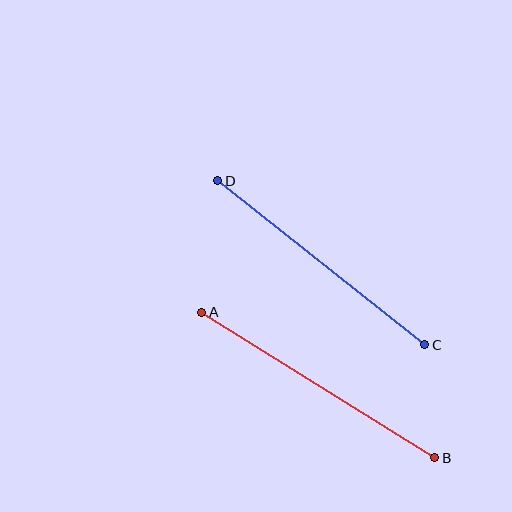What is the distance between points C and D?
The distance is approximately 264 pixels.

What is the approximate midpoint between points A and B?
The midpoint is at approximately (318, 385) pixels.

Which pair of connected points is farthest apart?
Points A and B are farthest apart.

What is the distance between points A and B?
The distance is approximately 275 pixels.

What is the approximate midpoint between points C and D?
The midpoint is at approximately (321, 263) pixels.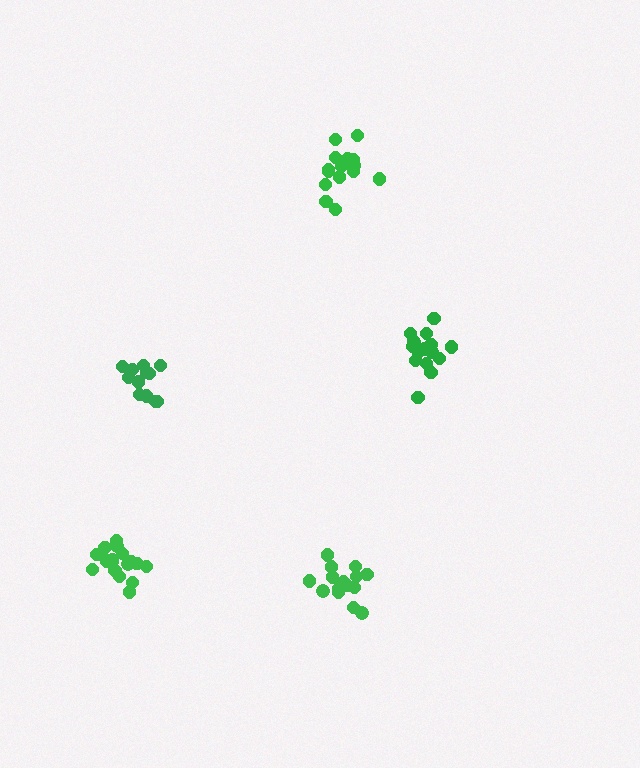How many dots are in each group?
Group 1: 18 dots, Group 2: 12 dots, Group 3: 15 dots, Group 4: 15 dots, Group 5: 17 dots (77 total).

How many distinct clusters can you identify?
There are 5 distinct clusters.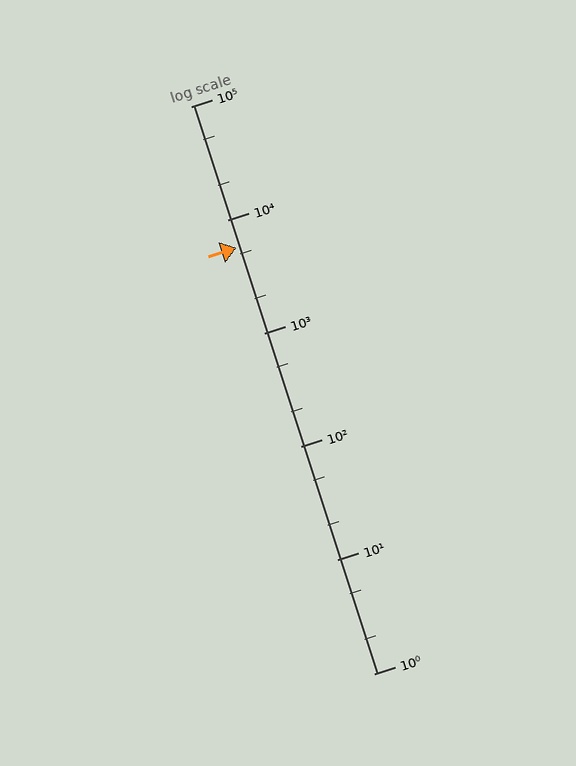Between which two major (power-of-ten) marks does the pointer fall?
The pointer is between 1000 and 10000.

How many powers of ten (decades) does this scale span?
The scale spans 5 decades, from 1 to 100000.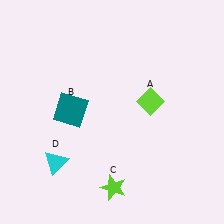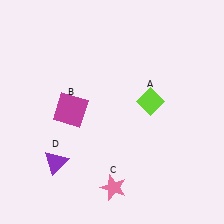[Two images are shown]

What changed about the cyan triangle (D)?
In Image 1, D is cyan. In Image 2, it changed to purple.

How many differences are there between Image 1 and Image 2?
There are 3 differences between the two images.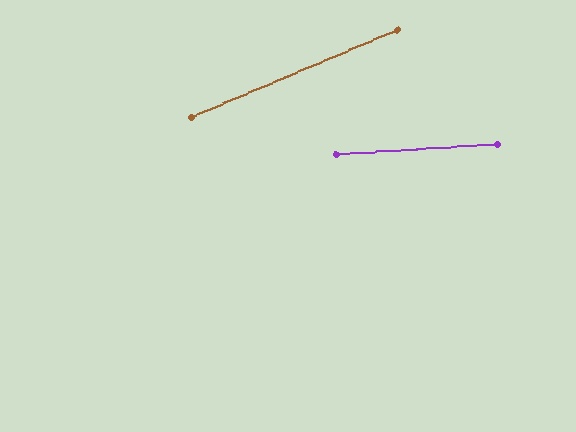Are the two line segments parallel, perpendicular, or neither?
Neither parallel nor perpendicular — they differ by about 19°.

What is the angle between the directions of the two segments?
Approximately 19 degrees.